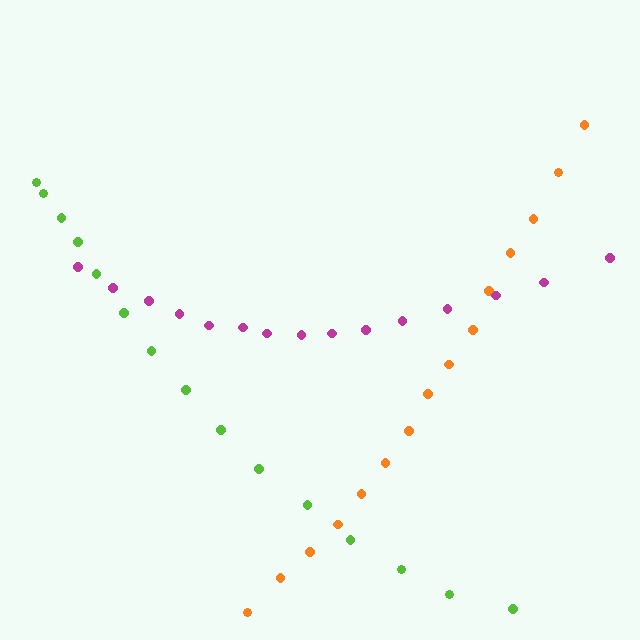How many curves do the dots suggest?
There are 3 distinct paths.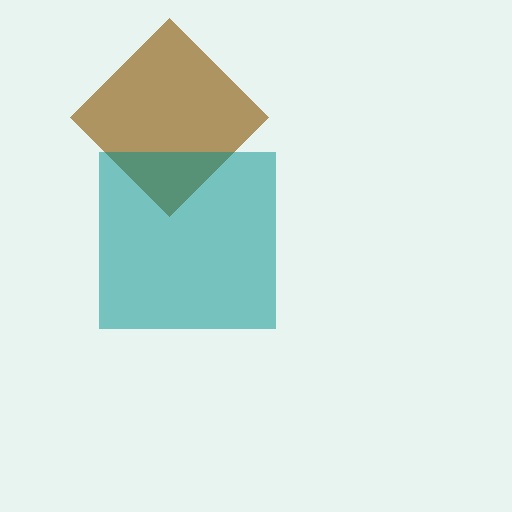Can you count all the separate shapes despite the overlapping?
Yes, there are 2 separate shapes.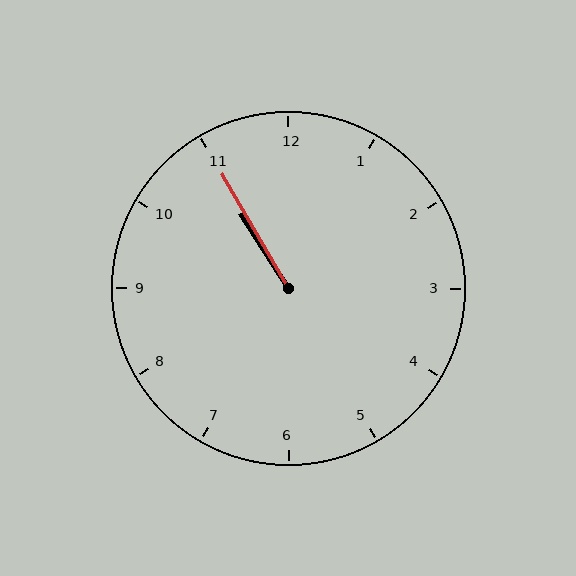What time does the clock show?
10:55.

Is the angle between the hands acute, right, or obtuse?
It is acute.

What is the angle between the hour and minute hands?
Approximately 2 degrees.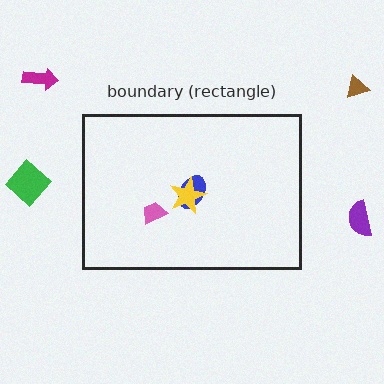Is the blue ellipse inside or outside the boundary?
Inside.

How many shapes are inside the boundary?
3 inside, 4 outside.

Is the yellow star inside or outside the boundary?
Inside.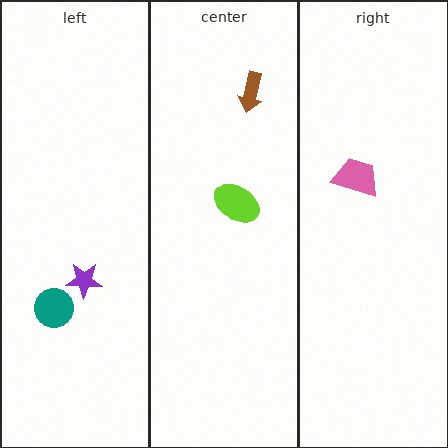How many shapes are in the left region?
2.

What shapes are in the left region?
The purple star, the teal circle.